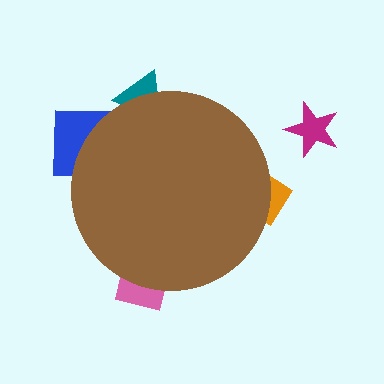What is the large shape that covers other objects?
A brown circle.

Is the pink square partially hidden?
Yes, the pink square is partially hidden behind the brown circle.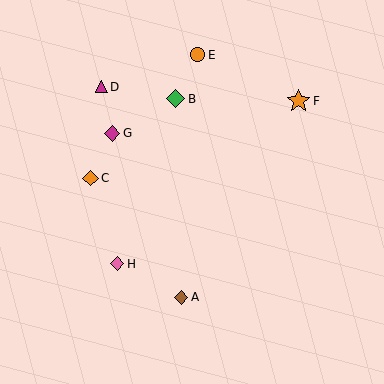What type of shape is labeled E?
Shape E is an orange circle.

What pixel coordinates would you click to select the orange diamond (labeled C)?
Click at (91, 178) to select the orange diamond C.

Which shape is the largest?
The orange star (labeled F) is the largest.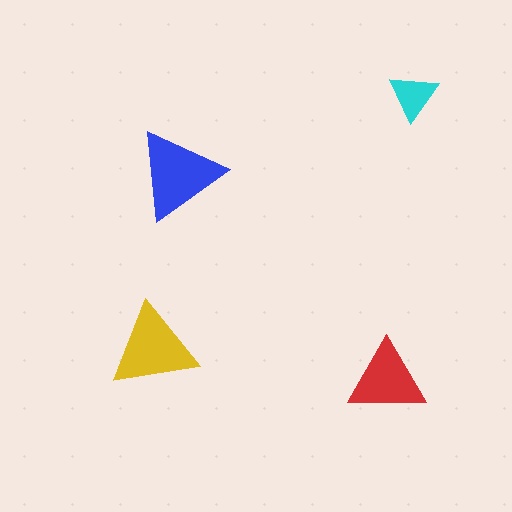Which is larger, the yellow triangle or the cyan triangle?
The yellow one.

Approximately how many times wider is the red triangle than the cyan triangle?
About 1.5 times wider.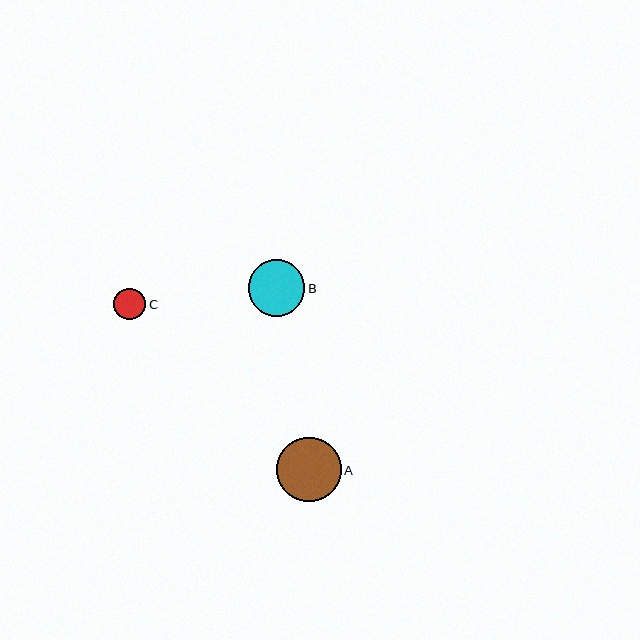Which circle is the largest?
Circle A is the largest with a size of approximately 64 pixels.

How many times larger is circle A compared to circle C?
Circle A is approximately 2.0 times the size of circle C.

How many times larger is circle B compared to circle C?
Circle B is approximately 1.8 times the size of circle C.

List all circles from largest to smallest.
From largest to smallest: A, B, C.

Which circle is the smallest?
Circle C is the smallest with a size of approximately 32 pixels.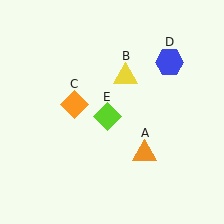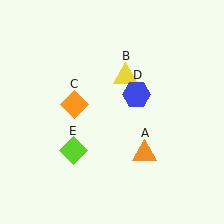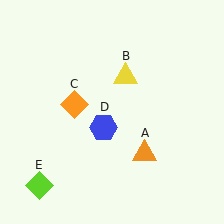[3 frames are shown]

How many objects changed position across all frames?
2 objects changed position: blue hexagon (object D), lime diamond (object E).